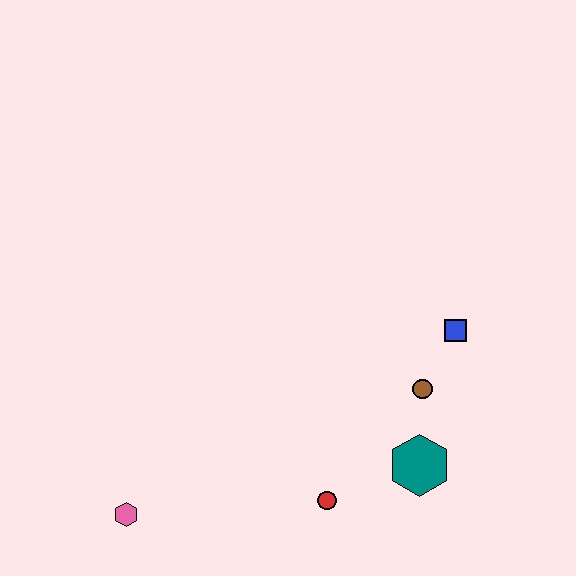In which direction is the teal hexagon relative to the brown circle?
The teal hexagon is below the brown circle.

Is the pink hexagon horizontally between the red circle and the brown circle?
No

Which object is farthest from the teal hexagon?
The pink hexagon is farthest from the teal hexagon.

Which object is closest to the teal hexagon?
The brown circle is closest to the teal hexagon.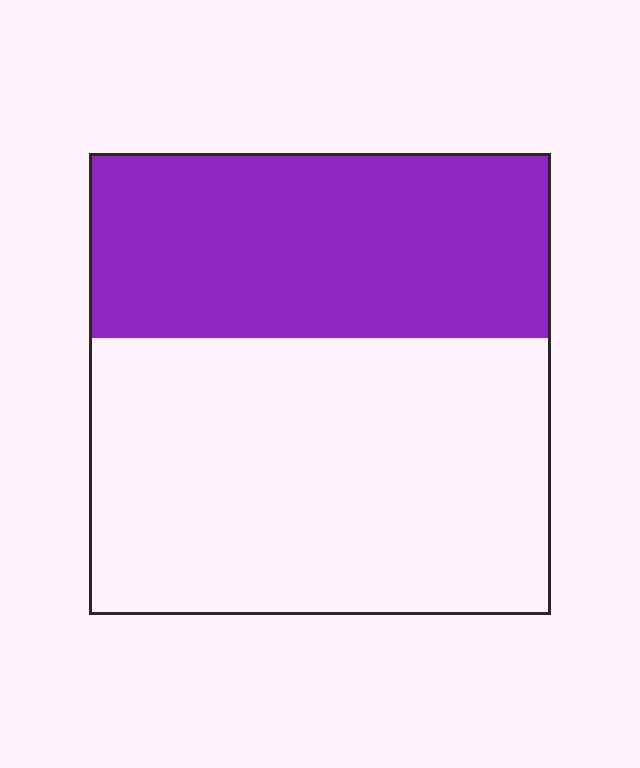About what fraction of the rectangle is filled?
About two fifths (2/5).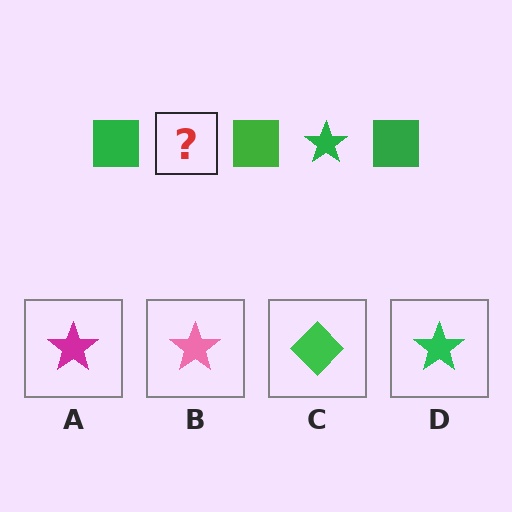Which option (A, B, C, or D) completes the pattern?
D.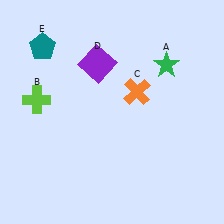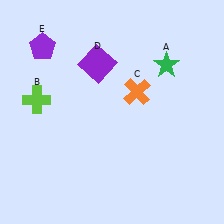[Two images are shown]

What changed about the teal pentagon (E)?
In Image 1, E is teal. In Image 2, it changed to purple.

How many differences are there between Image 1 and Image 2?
There is 1 difference between the two images.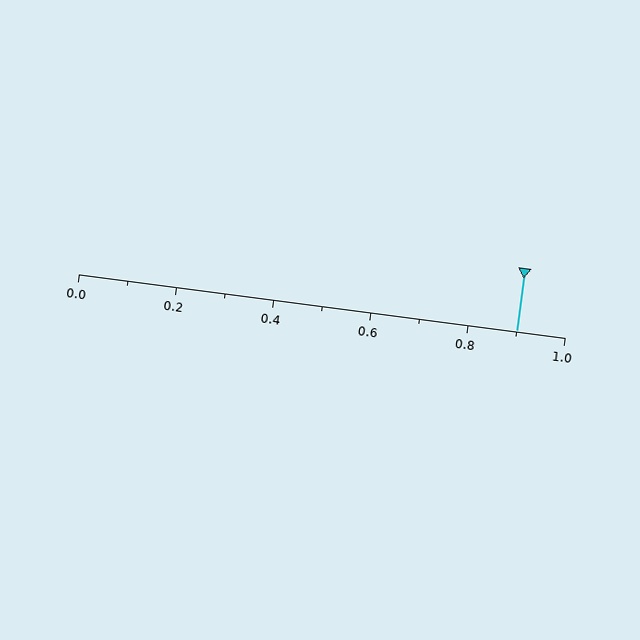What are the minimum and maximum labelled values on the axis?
The axis runs from 0.0 to 1.0.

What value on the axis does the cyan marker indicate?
The marker indicates approximately 0.9.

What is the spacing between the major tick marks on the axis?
The major ticks are spaced 0.2 apart.